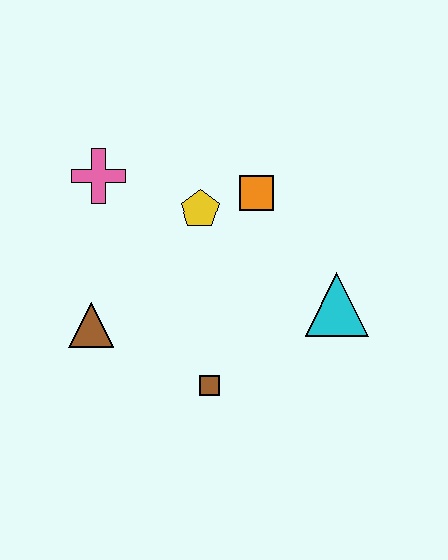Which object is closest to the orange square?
The yellow pentagon is closest to the orange square.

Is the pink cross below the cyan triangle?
No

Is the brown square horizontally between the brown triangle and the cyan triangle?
Yes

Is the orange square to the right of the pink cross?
Yes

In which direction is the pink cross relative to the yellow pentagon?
The pink cross is to the left of the yellow pentagon.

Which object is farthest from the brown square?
The pink cross is farthest from the brown square.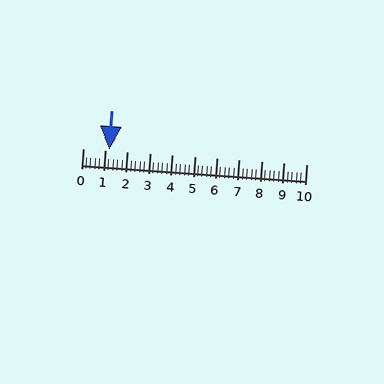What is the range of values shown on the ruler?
The ruler shows values from 0 to 10.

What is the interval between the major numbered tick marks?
The major tick marks are spaced 1 units apart.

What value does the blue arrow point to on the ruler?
The blue arrow points to approximately 1.2.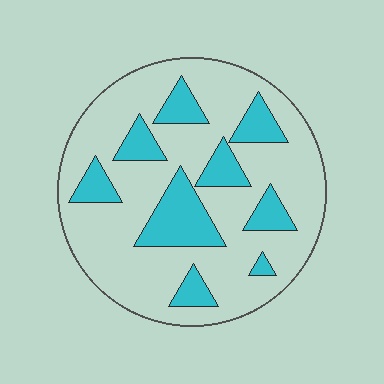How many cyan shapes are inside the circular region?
9.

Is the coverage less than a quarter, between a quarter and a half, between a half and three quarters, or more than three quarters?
Less than a quarter.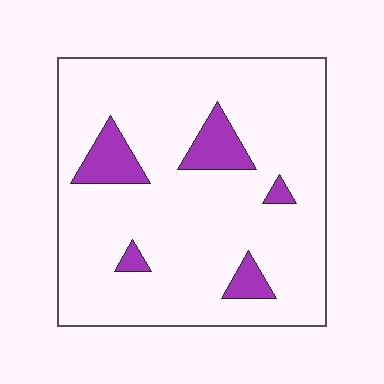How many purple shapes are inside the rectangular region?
5.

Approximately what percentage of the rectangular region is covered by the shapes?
Approximately 10%.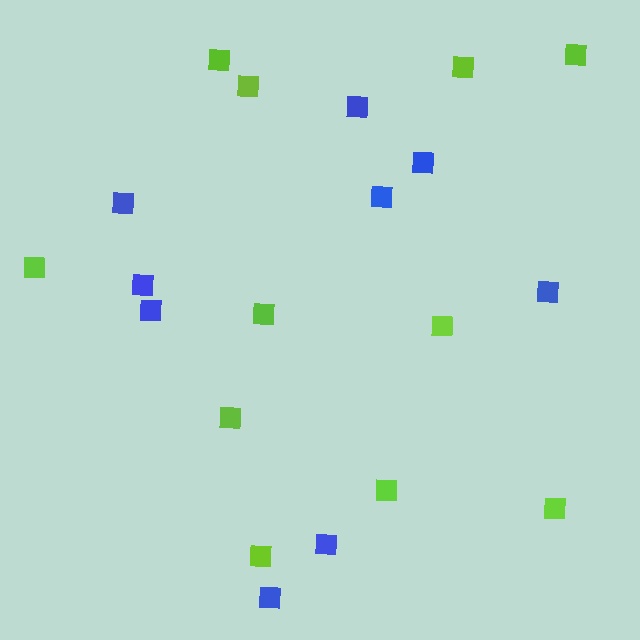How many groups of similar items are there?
There are 2 groups: one group of lime squares (11) and one group of blue squares (9).